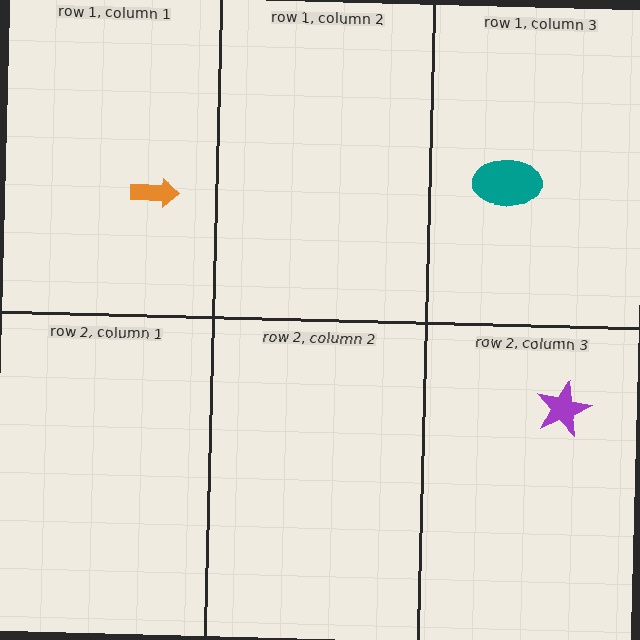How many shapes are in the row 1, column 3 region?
1.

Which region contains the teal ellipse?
The row 1, column 3 region.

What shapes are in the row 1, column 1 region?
The orange arrow.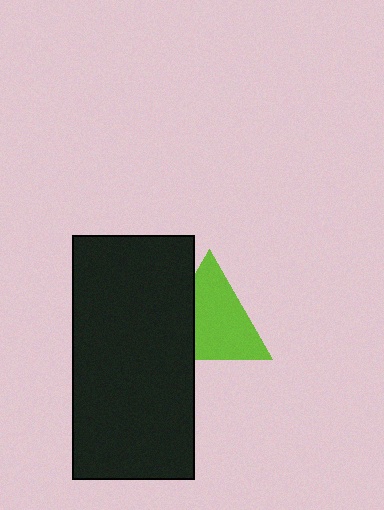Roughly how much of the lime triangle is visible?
Most of it is visible (roughly 69%).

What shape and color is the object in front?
The object in front is a black rectangle.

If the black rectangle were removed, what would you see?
You would see the complete lime triangle.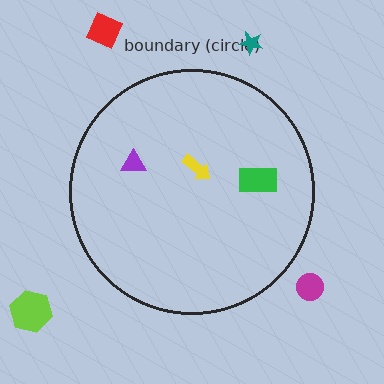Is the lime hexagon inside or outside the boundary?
Outside.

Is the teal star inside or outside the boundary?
Outside.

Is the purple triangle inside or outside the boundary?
Inside.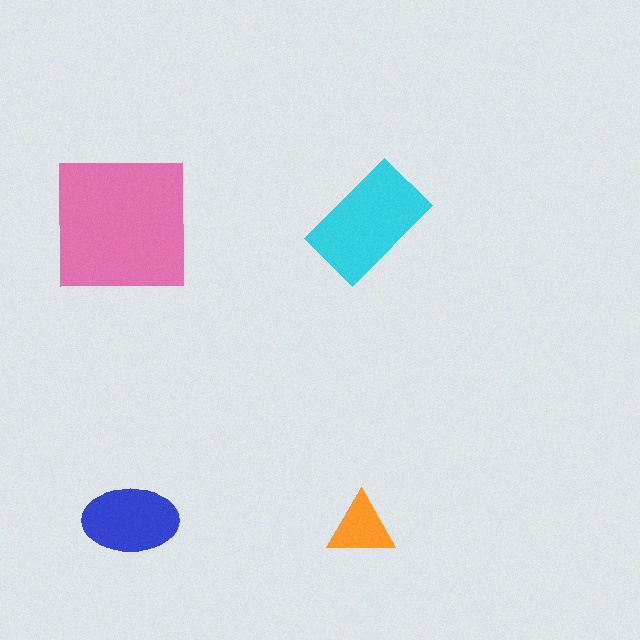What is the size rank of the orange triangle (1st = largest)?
4th.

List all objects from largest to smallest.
The pink square, the cyan rectangle, the blue ellipse, the orange triangle.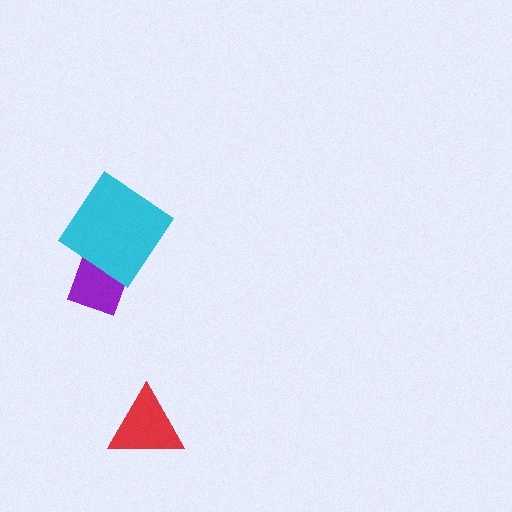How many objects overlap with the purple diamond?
1 object overlaps with the purple diamond.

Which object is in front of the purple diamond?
The cyan diamond is in front of the purple diamond.